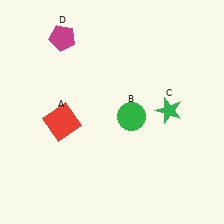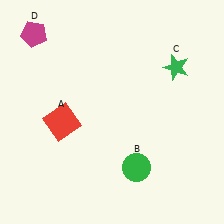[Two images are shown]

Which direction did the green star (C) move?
The green star (C) moved up.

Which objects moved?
The objects that moved are: the green circle (B), the green star (C), the magenta pentagon (D).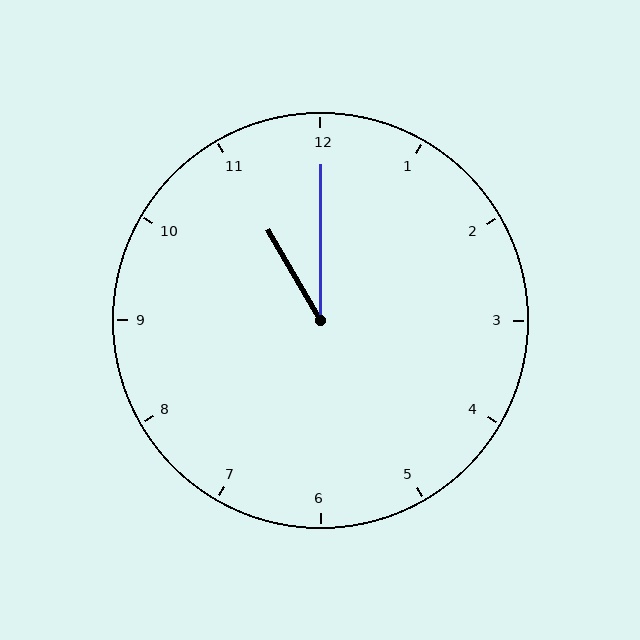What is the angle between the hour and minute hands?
Approximately 30 degrees.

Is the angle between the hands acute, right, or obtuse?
It is acute.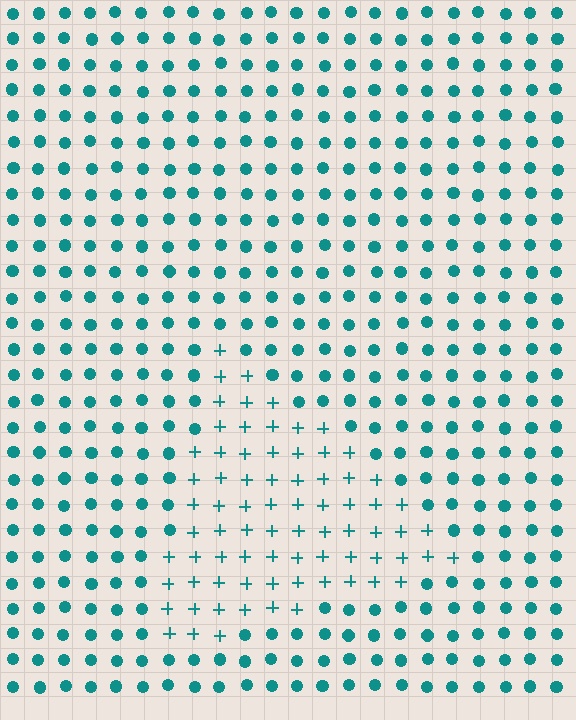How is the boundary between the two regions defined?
The boundary is defined by a change in element shape: plus signs inside vs. circles outside. All elements share the same color and spacing.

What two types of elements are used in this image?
The image uses plus signs inside the triangle region and circles outside it.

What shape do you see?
I see a triangle.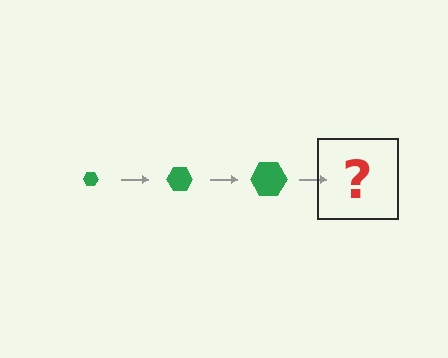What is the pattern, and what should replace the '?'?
The pattern is that the hexagon gets progressively larger each step. The '?' should be a green hexagon, larger than the previous one.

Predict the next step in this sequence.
The next step is a green hexagon, larger than the previous one.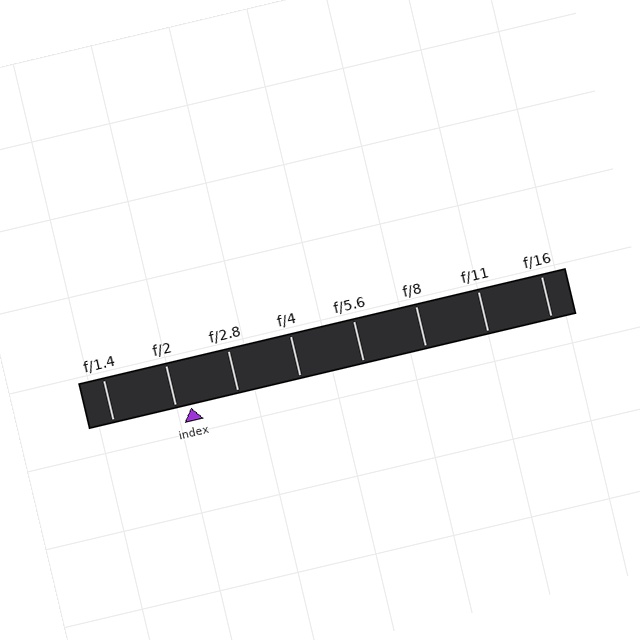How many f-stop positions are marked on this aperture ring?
There are 8 f-stop positions marked.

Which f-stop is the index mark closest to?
The index mark is closest to f/2.